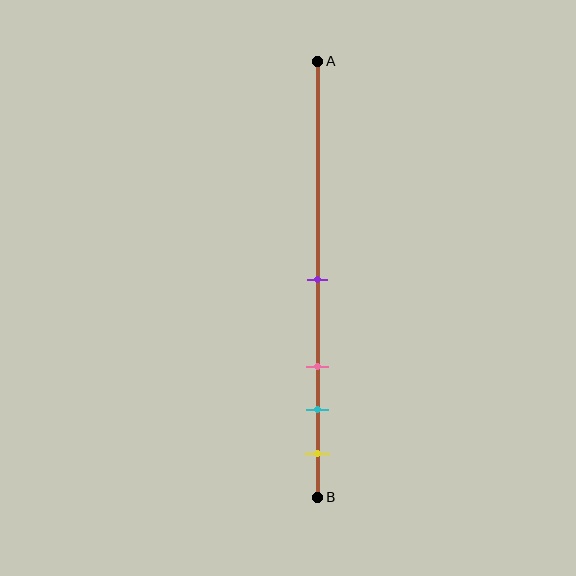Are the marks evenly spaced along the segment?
No, the marks are not evenly spaced.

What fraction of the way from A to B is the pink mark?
The pink mark is approximately 70% (0.7) of the way from A to B.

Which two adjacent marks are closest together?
The cyan and yellow marks are the closest adjacent pair.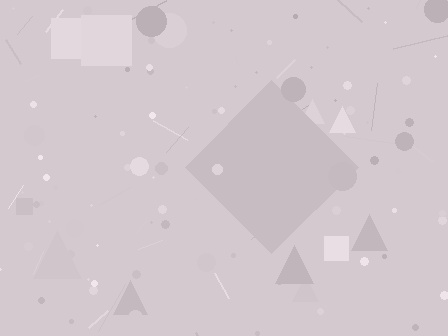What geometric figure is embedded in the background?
A diamond is embedded in the background.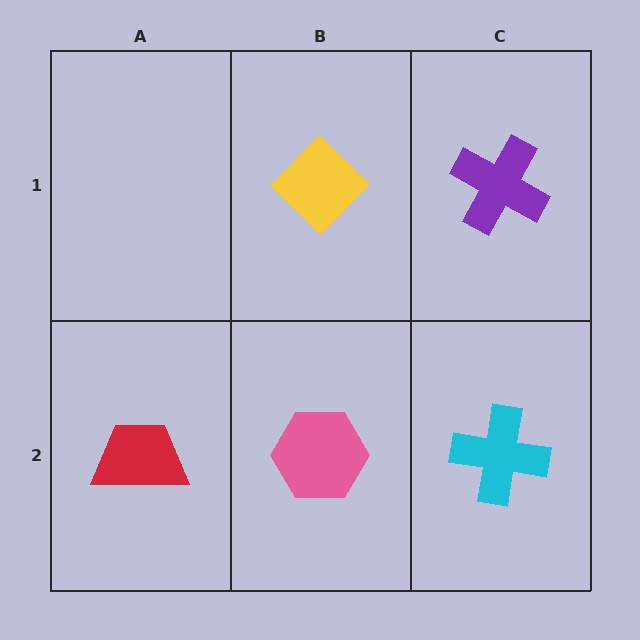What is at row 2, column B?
A pink hexagon.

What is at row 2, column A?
A red trapezoid.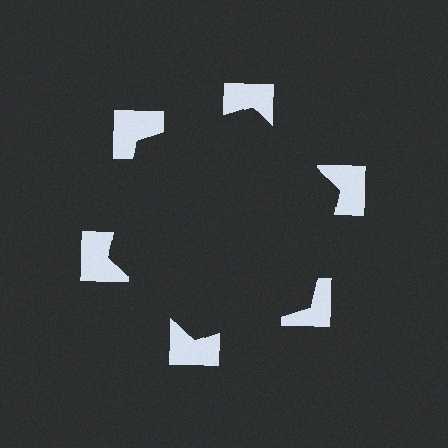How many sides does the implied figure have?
6 sides.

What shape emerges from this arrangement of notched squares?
An illusory hexagon — its edges are inferred from the aligned wedge cuts in the notched squares, not physically drawn.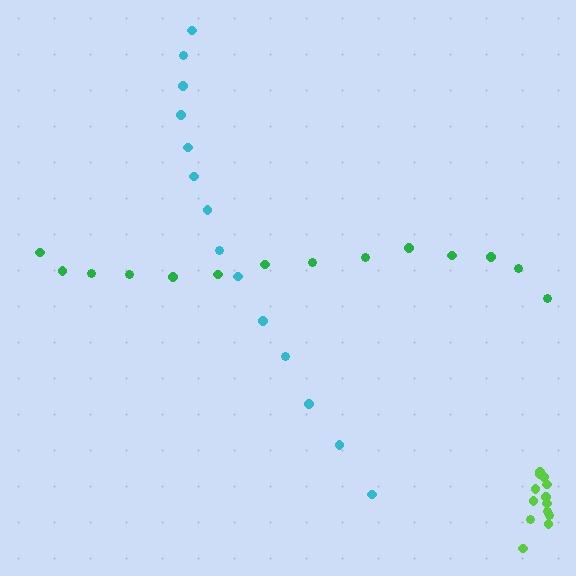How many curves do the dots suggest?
There are 3 distinct paths.